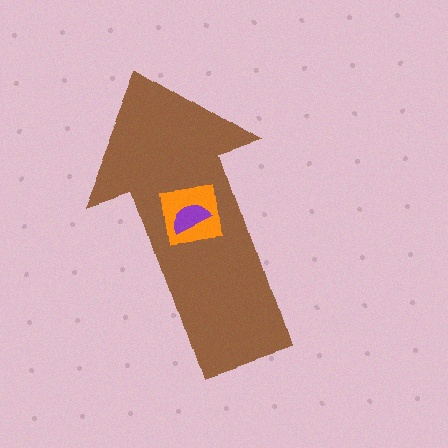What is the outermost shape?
The brown arrow.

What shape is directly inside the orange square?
The purple semicircle.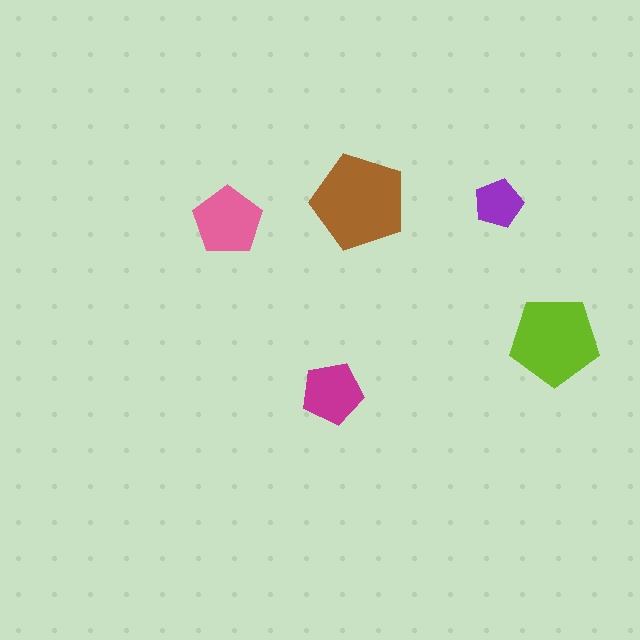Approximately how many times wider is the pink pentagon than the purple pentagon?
About 1.5 times wider.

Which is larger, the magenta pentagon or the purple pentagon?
The magenta one.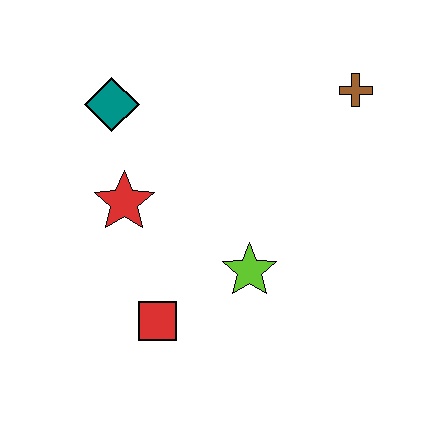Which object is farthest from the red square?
The brown cross is farthest from the red square.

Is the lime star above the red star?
No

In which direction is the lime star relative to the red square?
The lime star is to the right of the red square.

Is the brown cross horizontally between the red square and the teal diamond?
No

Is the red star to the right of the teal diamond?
Yes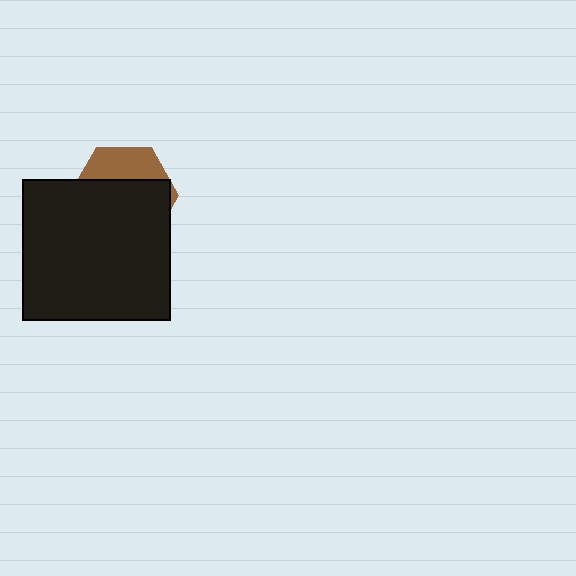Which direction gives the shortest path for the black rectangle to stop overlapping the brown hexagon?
Moving down gives the shortest separation.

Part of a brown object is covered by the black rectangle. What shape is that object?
It is a hexagon.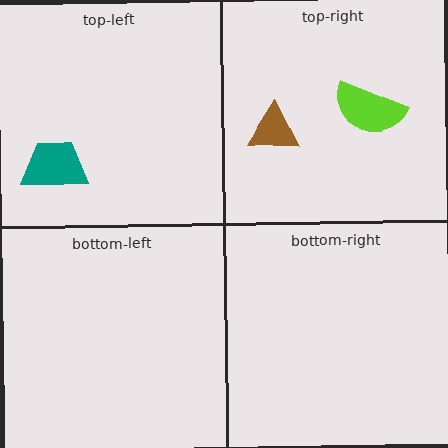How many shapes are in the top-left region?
1.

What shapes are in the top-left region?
The teal trapezoid.